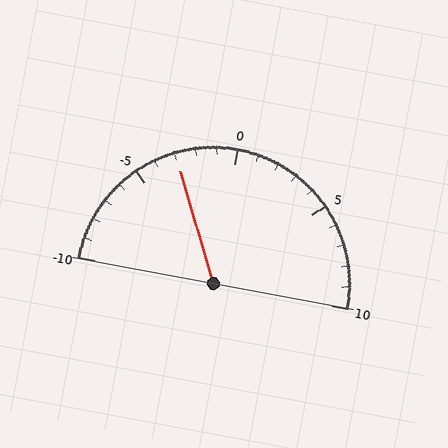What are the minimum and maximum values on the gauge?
The gauge ranges from -10 to 10.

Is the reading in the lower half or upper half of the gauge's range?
The reading is in the lower half of the range (-10 to 10).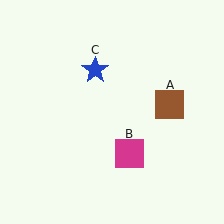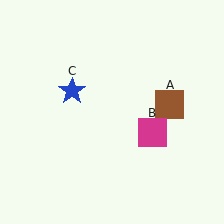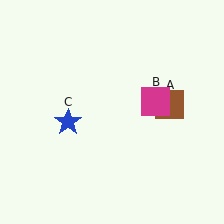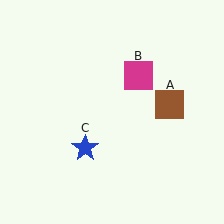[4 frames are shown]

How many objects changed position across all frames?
2 objects changed position: magenta square (object B), blue star (object C).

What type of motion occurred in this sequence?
The magenta square (object B), blue star (object C) rotated counterclockwise around the center of the scene.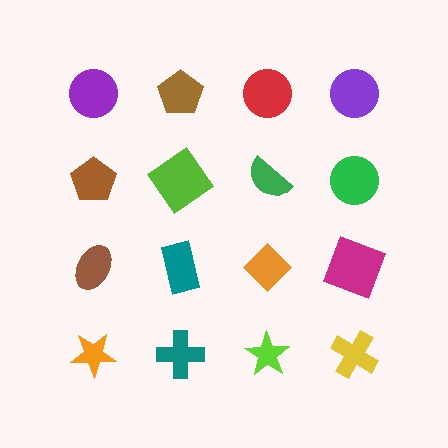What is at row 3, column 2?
A teal rectangle.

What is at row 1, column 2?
A brown pentagon.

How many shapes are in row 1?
4 shapes.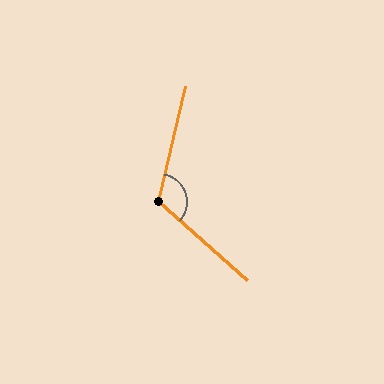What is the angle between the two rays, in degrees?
Approximately 119 degrees.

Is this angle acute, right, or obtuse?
It is obtuse.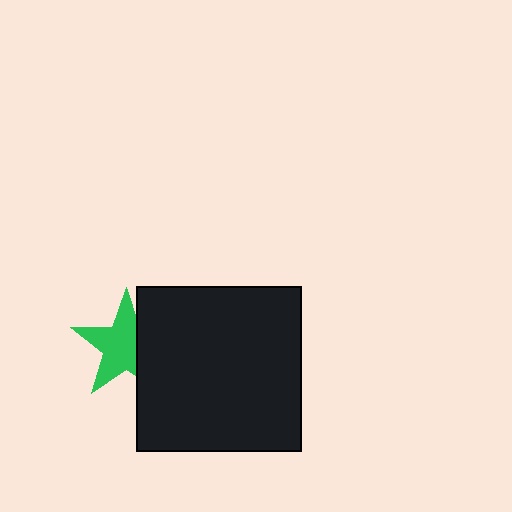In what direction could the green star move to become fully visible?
The green star could move left. That would shift it out from behind the black square entirely.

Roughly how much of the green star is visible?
Most of it is visible (roughly 67%).